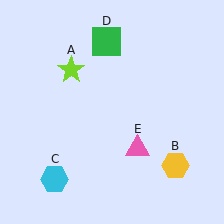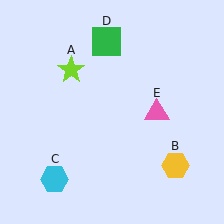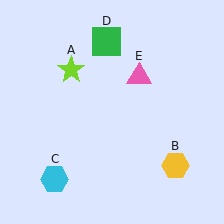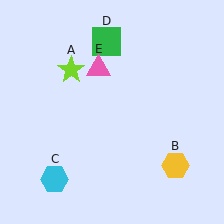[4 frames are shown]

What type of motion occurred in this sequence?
The pink triangle (object E) rotated counterclockwise around the center of the scene.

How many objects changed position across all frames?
1 object changed position: pink triangle (object E).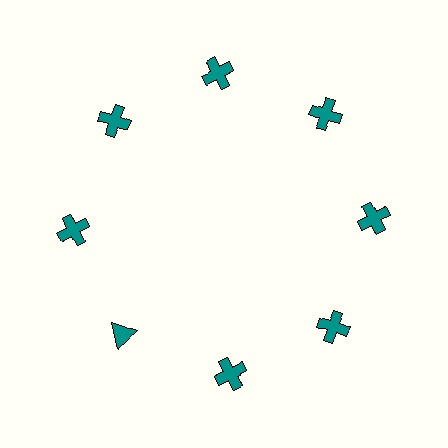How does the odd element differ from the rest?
It has a different shape: triangle instead of cross.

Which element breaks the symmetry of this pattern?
The teal triangle at roughly the 8 o'clock position breaks the symmetry. All other shapes are teal crosses.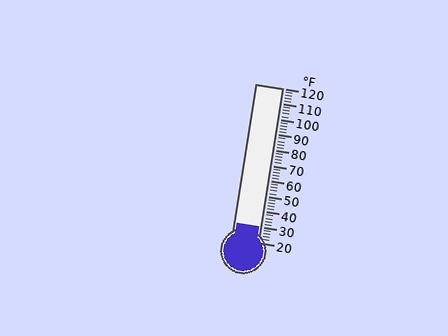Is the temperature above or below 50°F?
The temperature is below 50°F.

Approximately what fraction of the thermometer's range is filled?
The thermometer is filled to approximately 10% of its range.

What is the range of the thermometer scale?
The thermometer scale ranges from 20°F to 120°F.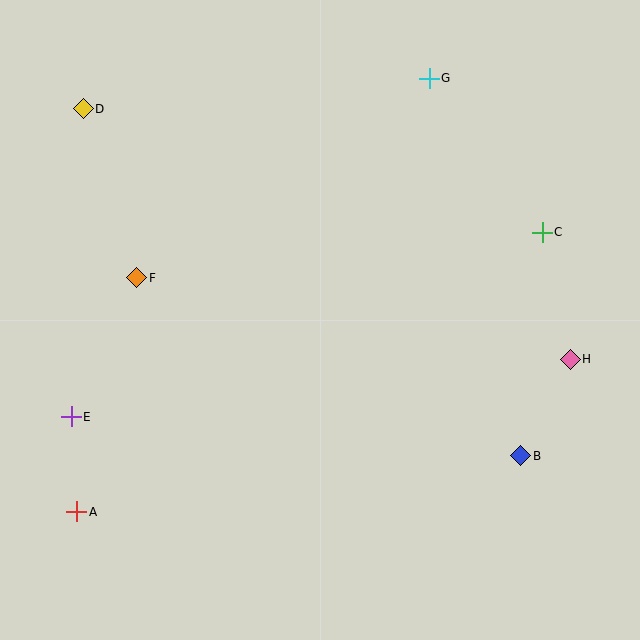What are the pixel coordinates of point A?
Point A is at (77, 512).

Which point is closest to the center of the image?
Point F at (137, 278) is closest to the center.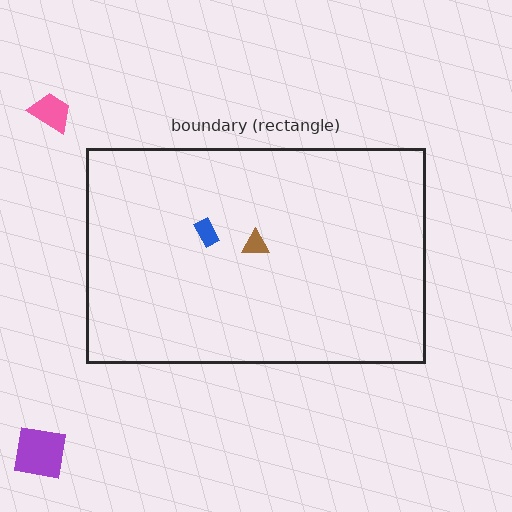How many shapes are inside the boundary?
2 inside, 2 outside.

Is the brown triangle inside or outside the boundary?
Inside.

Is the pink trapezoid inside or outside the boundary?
Outside.